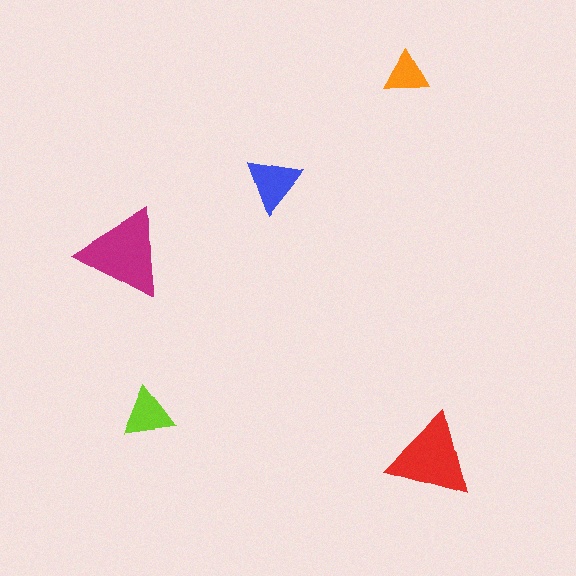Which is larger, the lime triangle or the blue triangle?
The blue one.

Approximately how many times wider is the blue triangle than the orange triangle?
About 1.5 times wider.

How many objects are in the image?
There are 5 objects in the image.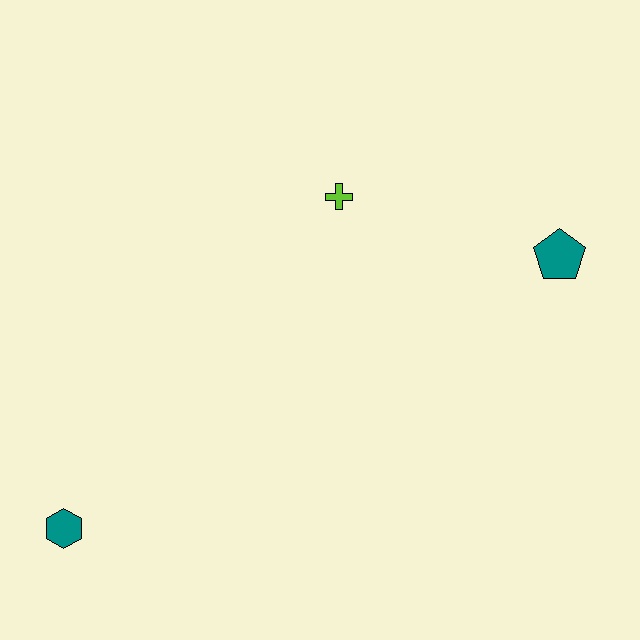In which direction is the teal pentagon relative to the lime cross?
The teal pentagon is to the right of the lime cross.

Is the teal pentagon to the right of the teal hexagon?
Yes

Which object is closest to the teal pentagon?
The lime cross is closest to the teal pentagon.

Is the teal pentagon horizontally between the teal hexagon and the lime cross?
No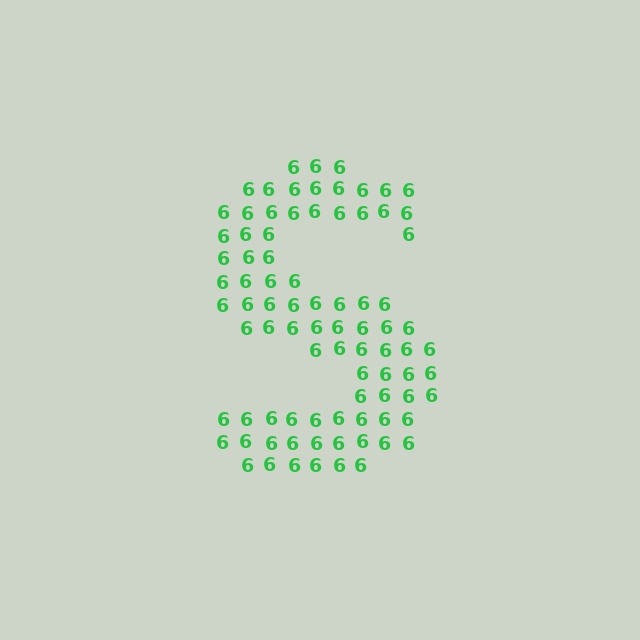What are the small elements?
The small elements are digit 6's.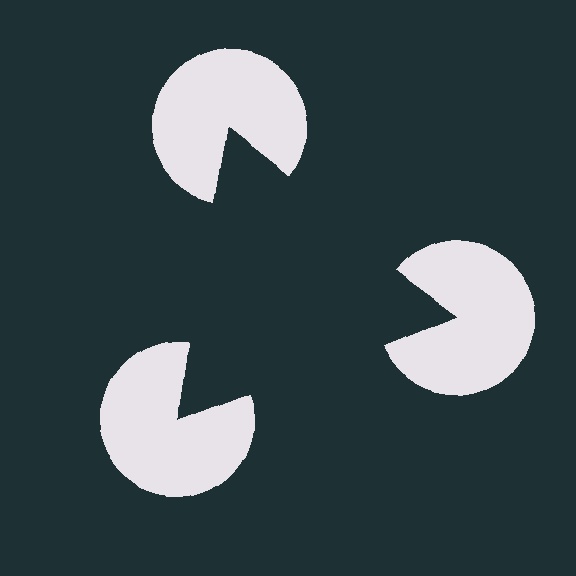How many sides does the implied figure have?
3 sides.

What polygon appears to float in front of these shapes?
An illusory triangle — its edges are inferred from the aligned wedge cuts in the pac-man discs, not physically drawn.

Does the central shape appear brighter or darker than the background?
It typically appears slightly darker than the background, even though no actual brightness change is drawn.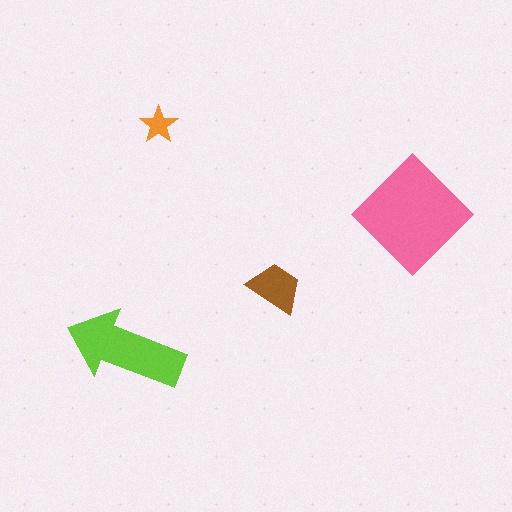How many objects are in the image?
There are 4 objects in the image.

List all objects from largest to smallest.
The pink diamond, the lime arrow, the brown trapezoid, the orange star.